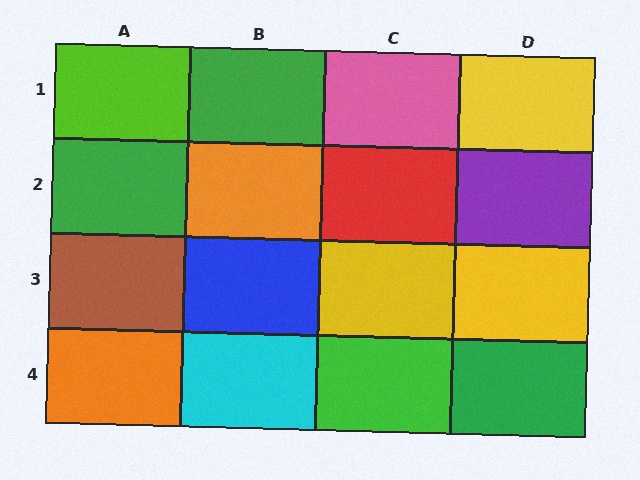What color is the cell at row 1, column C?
Pink.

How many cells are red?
1 cell is red.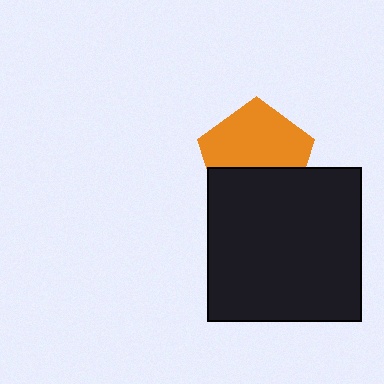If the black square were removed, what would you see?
You would see the complete orange pentagon.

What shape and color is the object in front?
The object in front is a black square.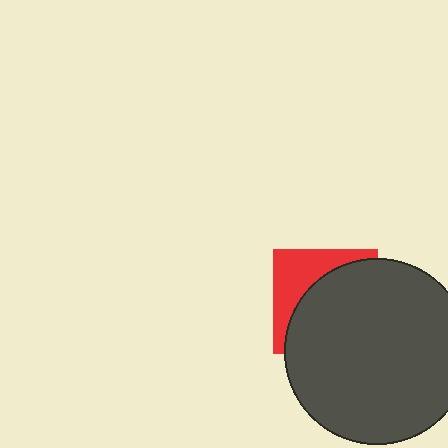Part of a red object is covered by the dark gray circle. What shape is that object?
It is a square.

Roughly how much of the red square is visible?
A small part of it is visible (roughly 35%).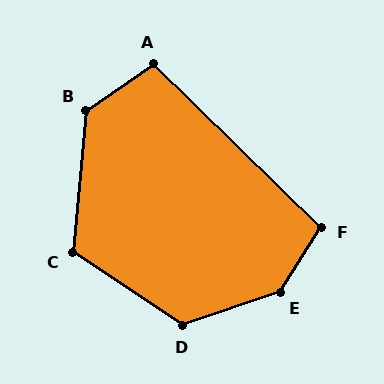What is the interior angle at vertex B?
Approximately 130 degrees (obtuse).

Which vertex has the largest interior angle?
E, at approximately 141 degrees.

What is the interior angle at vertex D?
Approximately 128 degrees (obtuse).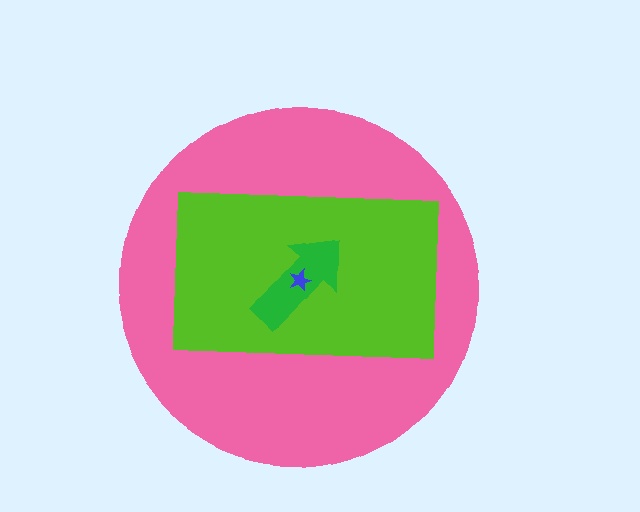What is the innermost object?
The blue star.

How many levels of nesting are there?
4.